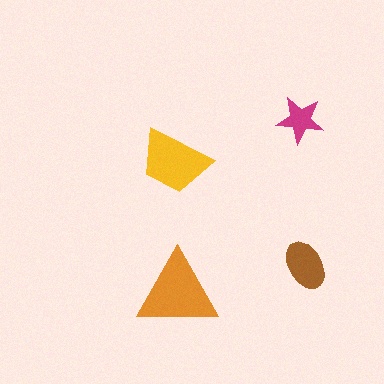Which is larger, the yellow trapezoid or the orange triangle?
The orange triangle.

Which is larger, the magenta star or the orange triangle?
The orange triangle.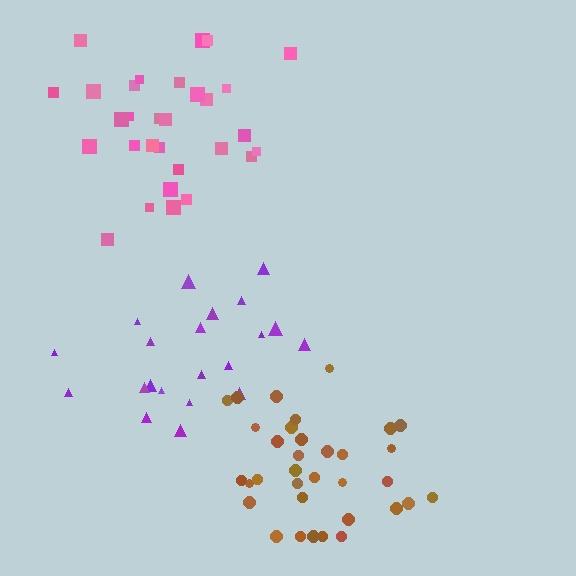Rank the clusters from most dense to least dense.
brown, pink, purple.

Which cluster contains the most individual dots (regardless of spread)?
Brown (34).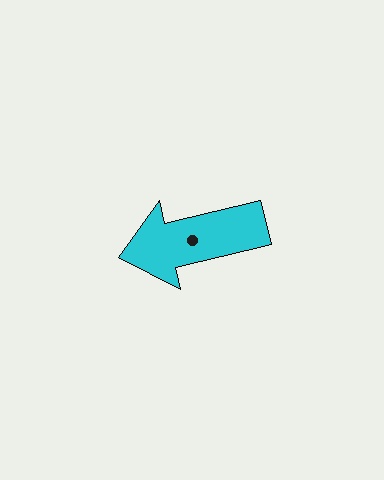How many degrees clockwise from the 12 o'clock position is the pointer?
Approximately 257 degrees.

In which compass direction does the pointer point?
West.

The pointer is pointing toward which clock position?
Roughly 9 o'clock.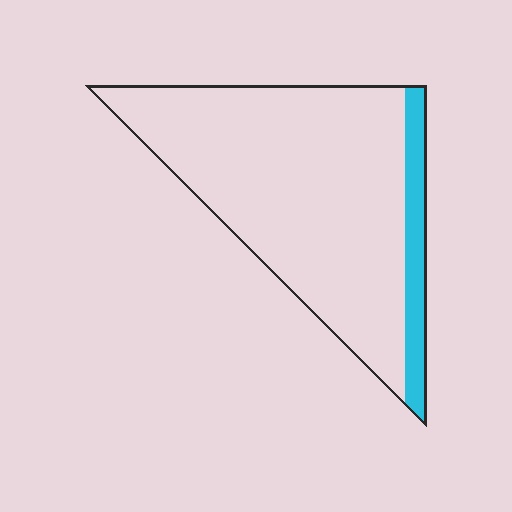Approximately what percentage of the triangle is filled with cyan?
Approximately 10%.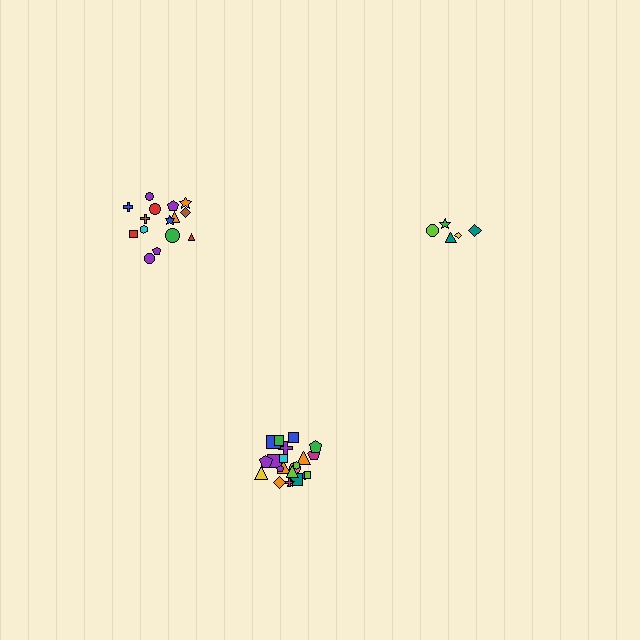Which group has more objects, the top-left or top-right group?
The top-left group.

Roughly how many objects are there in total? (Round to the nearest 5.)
Roughly 40 objects in total.